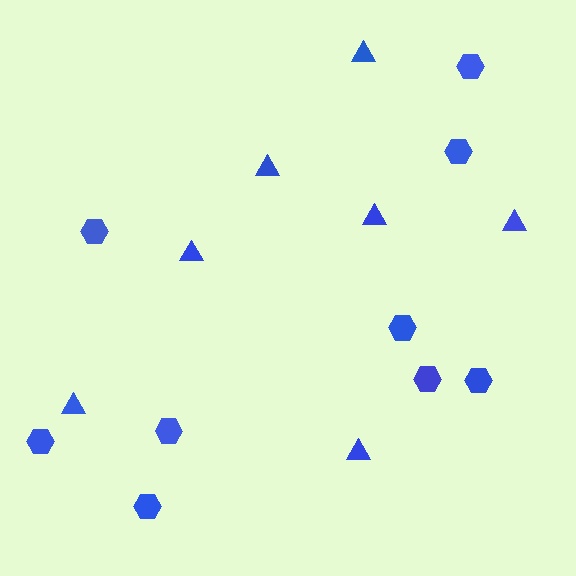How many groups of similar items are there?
There are 2 groups: one group of hexagons (9) and one group of triangles (7).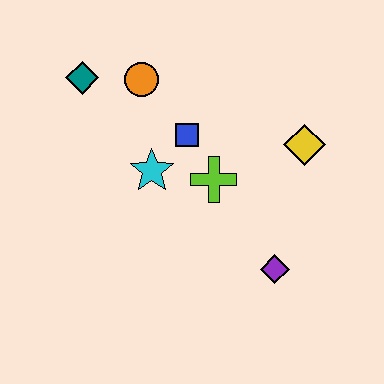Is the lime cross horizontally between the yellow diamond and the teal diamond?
Yes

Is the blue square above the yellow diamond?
Yes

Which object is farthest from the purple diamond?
The teal diamond is farthest from the purple diamond.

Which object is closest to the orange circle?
The teal diamond is closest to the orange circle.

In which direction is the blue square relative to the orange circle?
The blue square is below the orange circle.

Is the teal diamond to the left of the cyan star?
Yes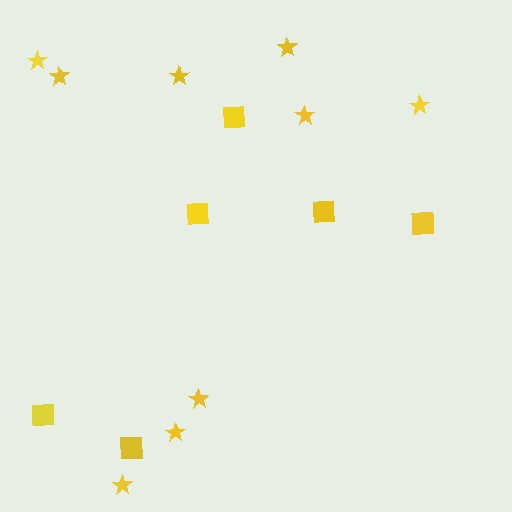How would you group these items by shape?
There are 2 groups: one group of squares (6) and one group of stars (9).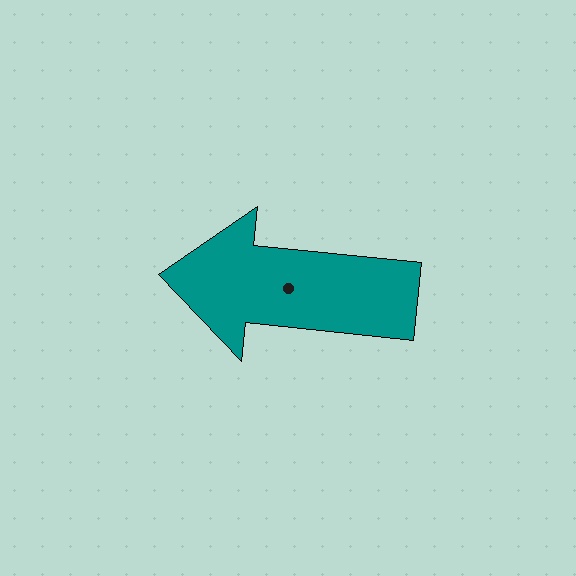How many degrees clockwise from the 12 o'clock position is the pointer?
Approximately 276 degrees.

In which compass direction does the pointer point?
West.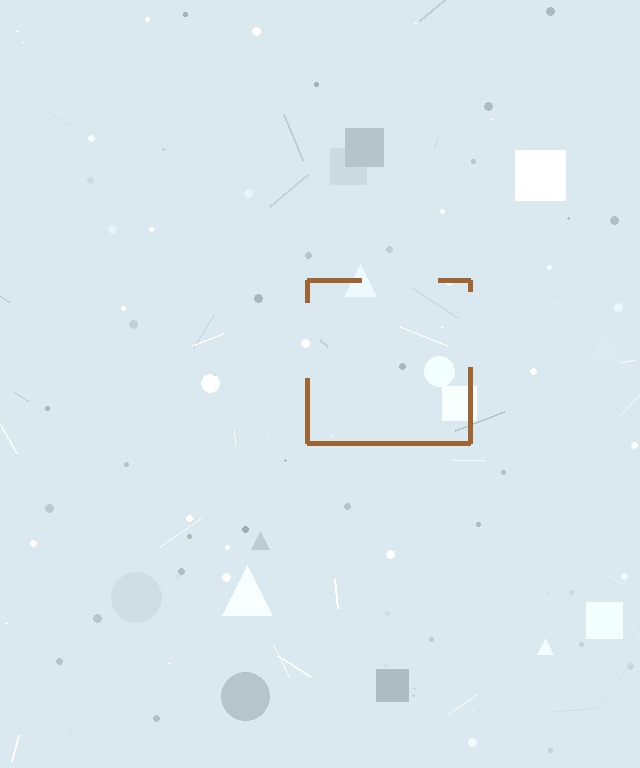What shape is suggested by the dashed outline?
The dashed outline suggests a square.